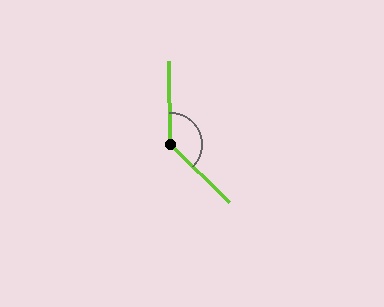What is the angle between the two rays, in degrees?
Approximately 136 degrees.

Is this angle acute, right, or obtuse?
It is obtuse.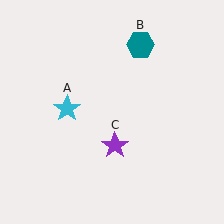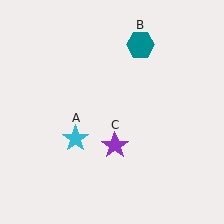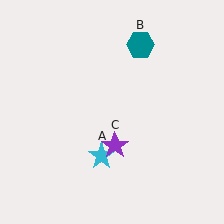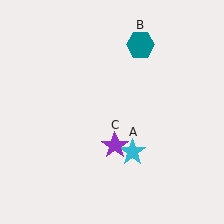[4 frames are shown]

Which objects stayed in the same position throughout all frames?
Teal hexagon (object B) and purple star (object C) remained stationary.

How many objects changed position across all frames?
1 object changed position: cyan star (object A).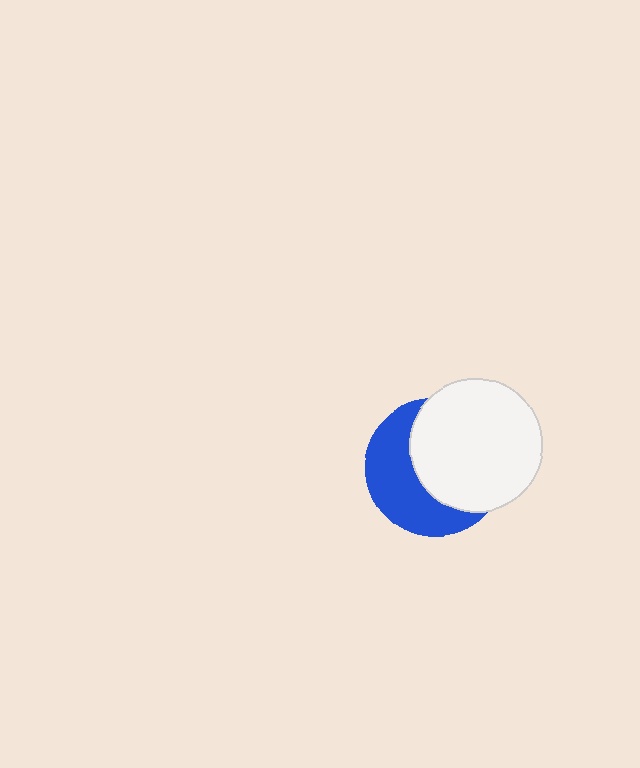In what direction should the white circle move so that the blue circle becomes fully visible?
The white circle should move right. That is the shortest direction to clear the overlap and leave the blue circle fully visible.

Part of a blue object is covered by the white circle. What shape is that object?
It is a circle.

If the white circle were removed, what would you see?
You would see the complete blue circle.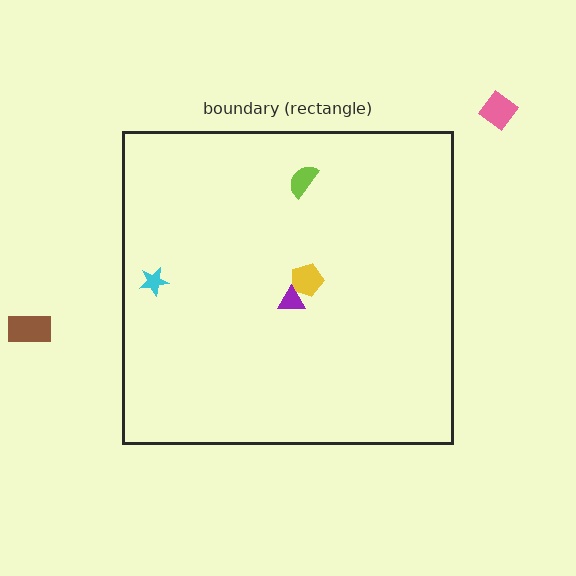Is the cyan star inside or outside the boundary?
Inside.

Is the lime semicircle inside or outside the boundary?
Inside.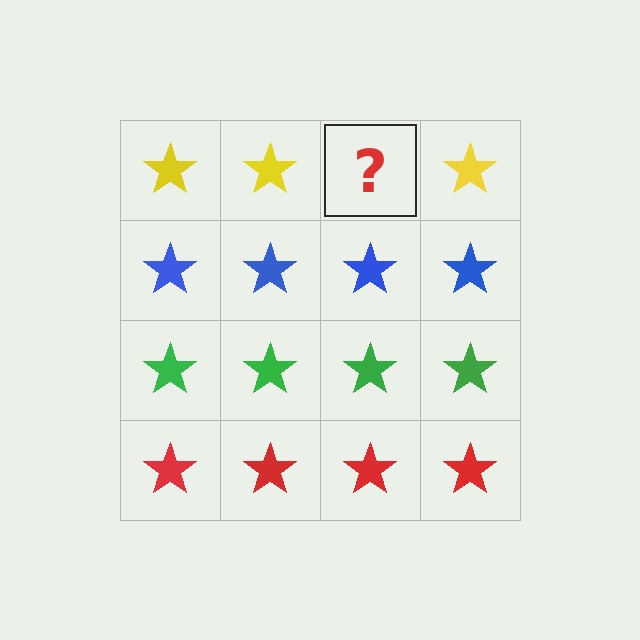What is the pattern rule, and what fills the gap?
The rule is that each row has a consistent color. The gap should be filled with a yellow star.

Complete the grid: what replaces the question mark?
The question mark should be replaced with a yellow star.